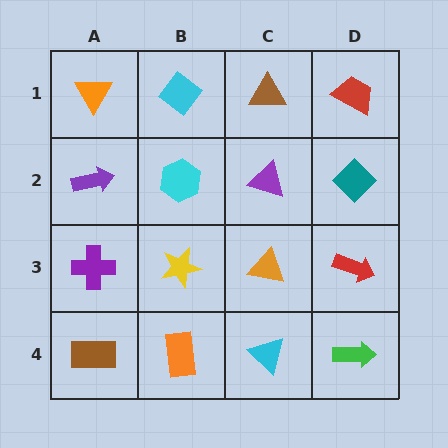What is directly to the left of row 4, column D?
A cyan triangle.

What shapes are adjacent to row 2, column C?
A brown triangle (row 1, column C), an orange triangle (row 3, column C), a cyan hexagon (row 2, column B), a teal diamond (row 2, column D).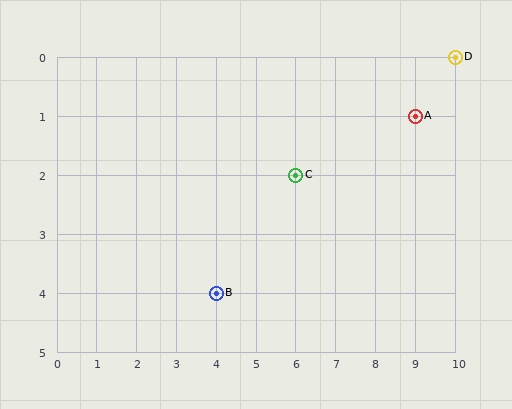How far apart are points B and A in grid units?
Points B and A are 5 columns and 3 rows apart (about 5.8 grid units diagonally).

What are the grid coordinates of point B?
Point B is at grid coordinates (4, 4).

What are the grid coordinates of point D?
Point D is at grid coordinates (10, 0).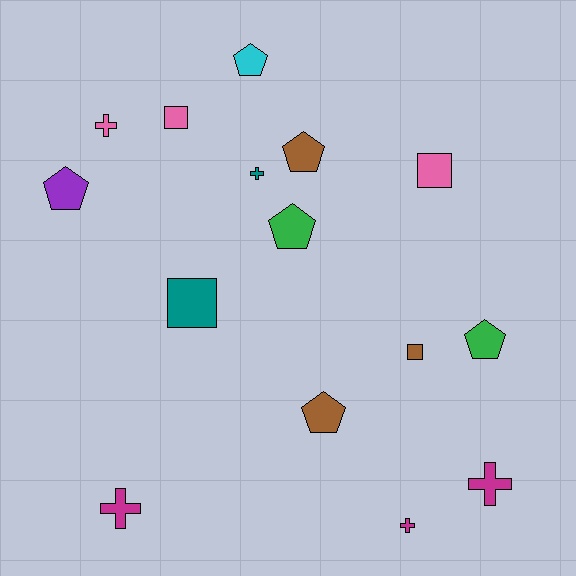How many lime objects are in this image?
There are no lime objects.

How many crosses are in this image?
There are 5 crosses.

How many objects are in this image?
There are 15 objects.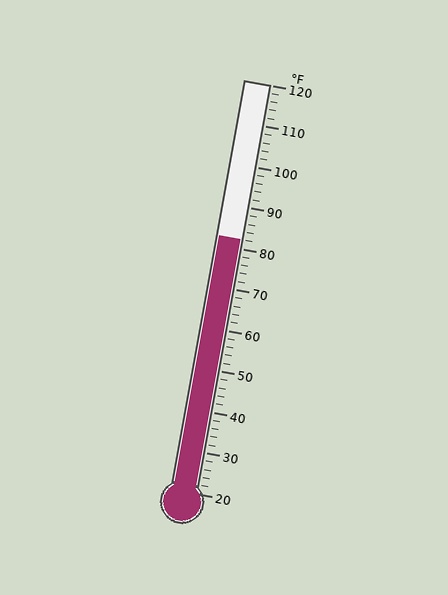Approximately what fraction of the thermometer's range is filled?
The thermometer is filled to approximately 60% of its range.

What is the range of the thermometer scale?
The thermometer scale ranges from 20°F to 120°F.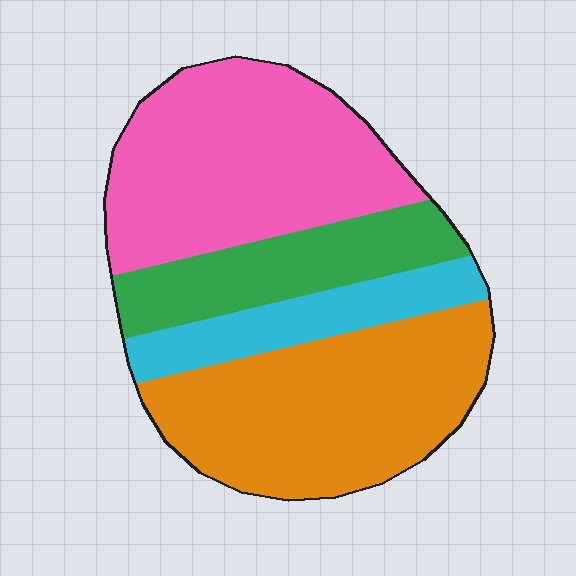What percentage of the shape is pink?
Pink covers 35% of the shape.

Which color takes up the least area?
Cyan, at roughly 15%.